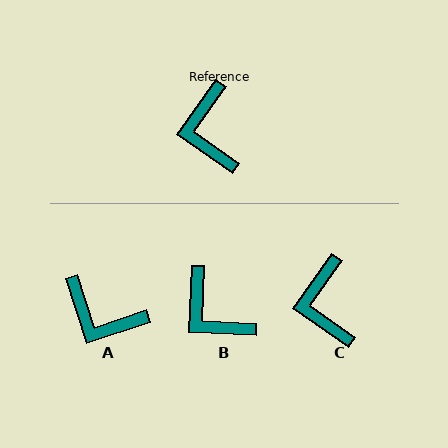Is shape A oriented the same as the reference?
No, it is off by about 53 degrees.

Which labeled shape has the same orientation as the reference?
C.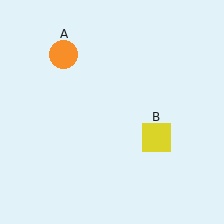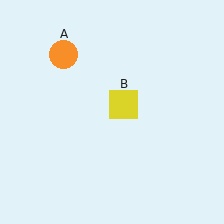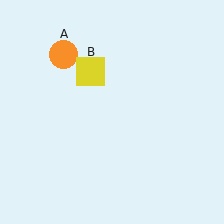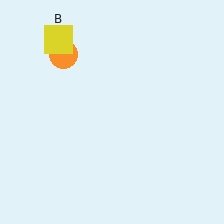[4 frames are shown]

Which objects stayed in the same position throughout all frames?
Orange circle (object A) remained stationary.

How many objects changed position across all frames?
1 object changed position: yellow square (object B).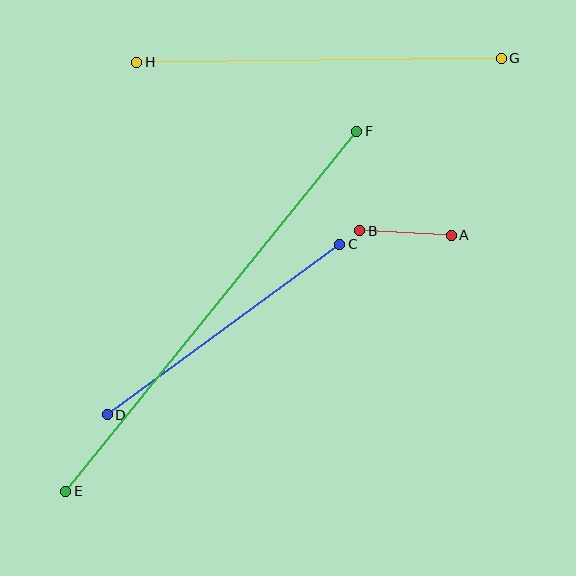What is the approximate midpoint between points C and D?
The midpoint is at approximately (224, 329) pixels.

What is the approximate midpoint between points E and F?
The midpoint is at approximately (211, 311) pixels.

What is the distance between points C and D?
The distance is approximately 288 pixels.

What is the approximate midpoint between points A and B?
The midpoint is at approximately (405, 233) pixels.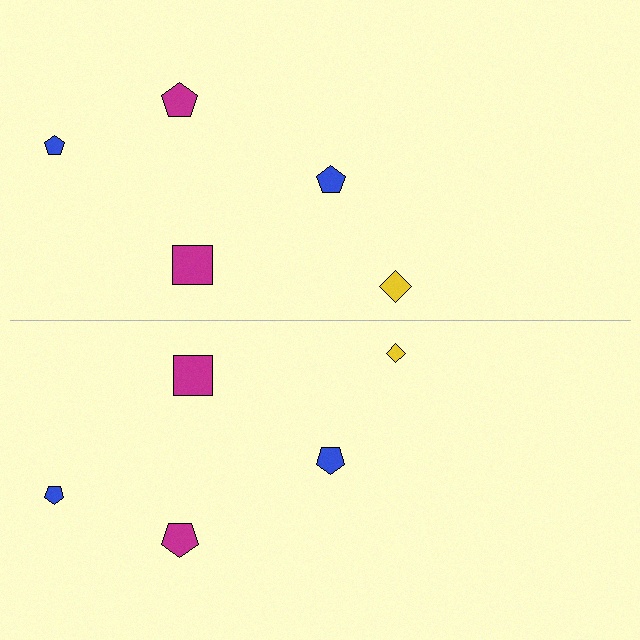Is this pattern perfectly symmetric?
No, the pattern is not perfectly symmetric. The yellow diamond on the bottom side has a different size than its mirror counterpart.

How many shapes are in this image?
There are 10 shapes in this image.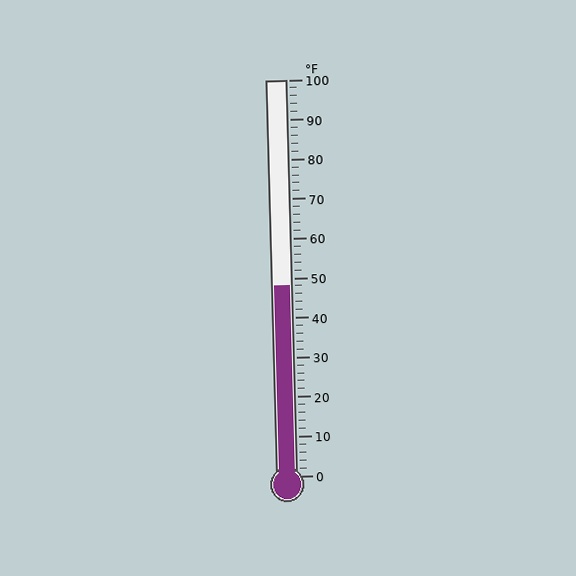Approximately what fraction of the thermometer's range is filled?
The thermometer is filled to approximately 50% of its range.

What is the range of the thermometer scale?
The thermometer scale ranges from 0°F to 100°F.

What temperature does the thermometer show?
The thermometer shows approximately 48°F.